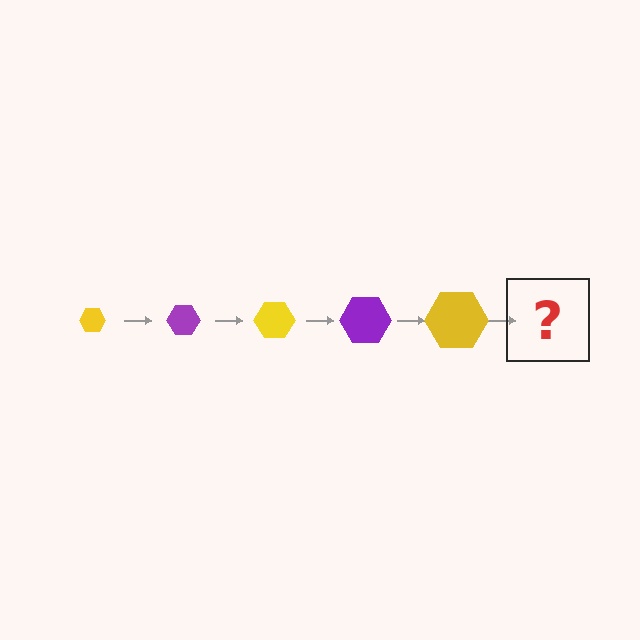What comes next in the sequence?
The next element should be a purple hexagon, larger than the previous one.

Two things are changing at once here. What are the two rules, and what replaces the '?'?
The two rules are that the hexagon grows larger each step and the color cycles through yellow and purple. The '?' should be a purple hexagon, larger than the previous one.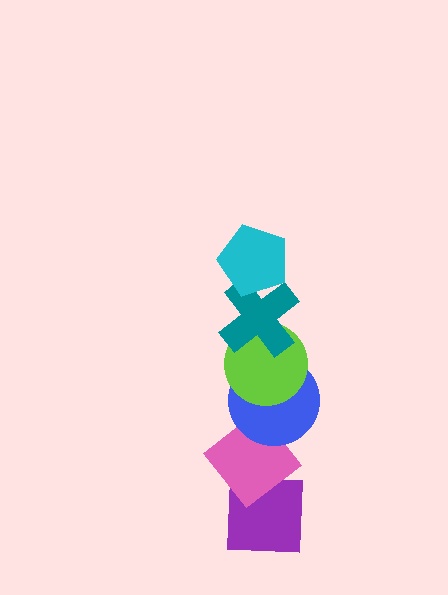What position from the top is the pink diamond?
The pink diamond is 5th from the top.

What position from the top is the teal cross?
The teal cross is 2nd from the top.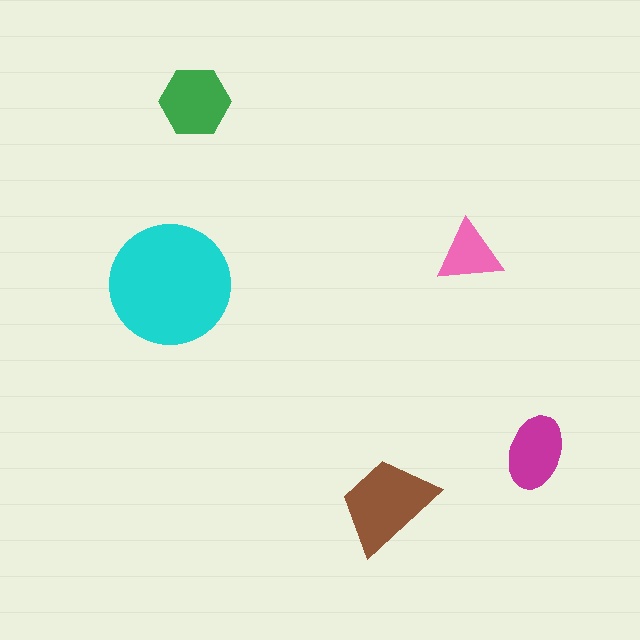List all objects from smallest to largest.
The pink triangle, the magenta ellipse, the green hexagon, the brown trapezoid, the cyan circle.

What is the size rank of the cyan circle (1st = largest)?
1st.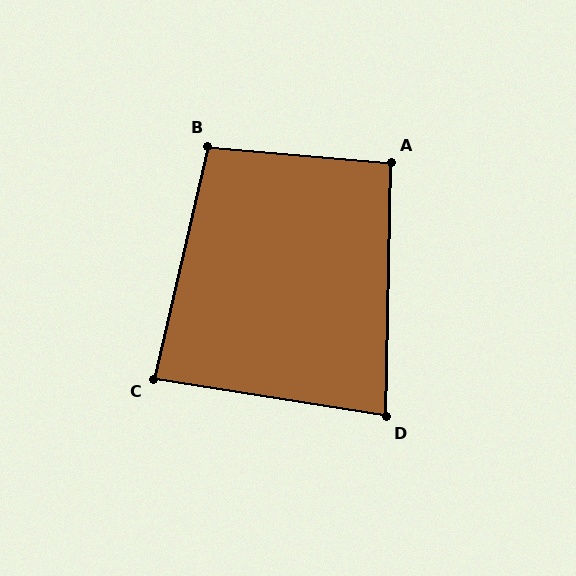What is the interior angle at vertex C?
Approximately 86 degrees (approximately right).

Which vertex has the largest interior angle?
B, at approximately 98 degrees.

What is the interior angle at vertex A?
Approximately 94 degrees (approximately right).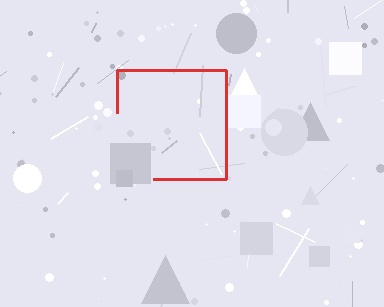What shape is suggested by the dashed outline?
The dashed outline suggests a square.